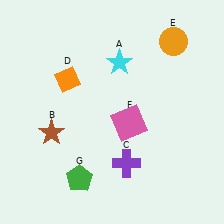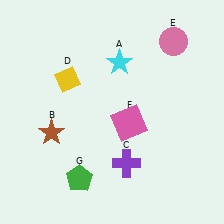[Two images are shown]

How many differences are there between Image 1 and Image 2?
There are 2 differences between the two images.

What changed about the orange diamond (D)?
In Image 1, D is orange. In Image 2, it changed to yellow.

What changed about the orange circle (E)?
In Image 1, E is orange. In Image 2, it changed to pink.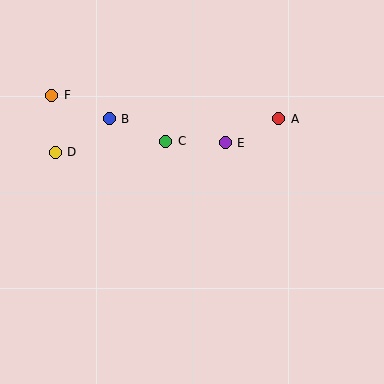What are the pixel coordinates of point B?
Point B is at (109, 119).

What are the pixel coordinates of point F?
Point F is at (52, 95).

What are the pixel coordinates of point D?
Point D is at (55, 152).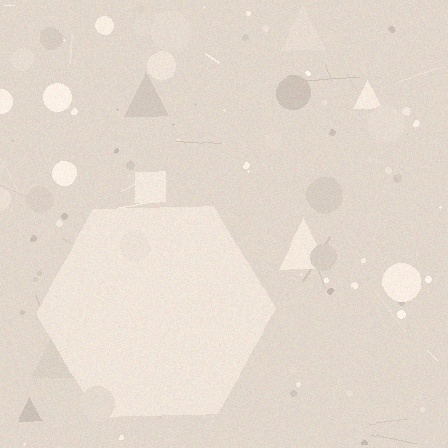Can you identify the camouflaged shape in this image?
The camouflaged shape is a hexagon.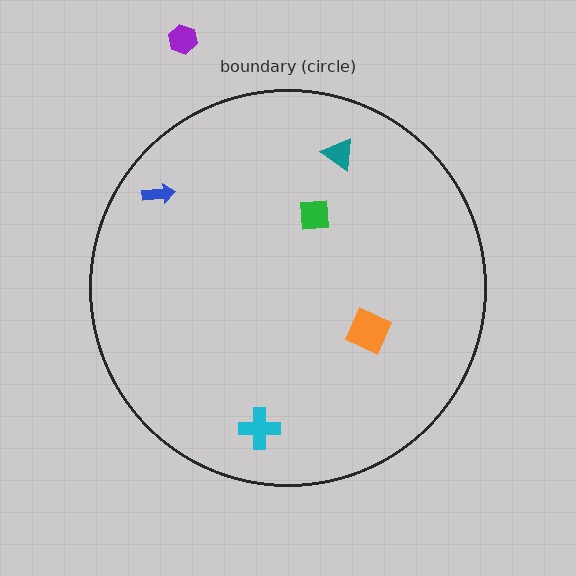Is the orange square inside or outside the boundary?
Inside.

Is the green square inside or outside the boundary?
Inside.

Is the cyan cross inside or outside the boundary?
Inside.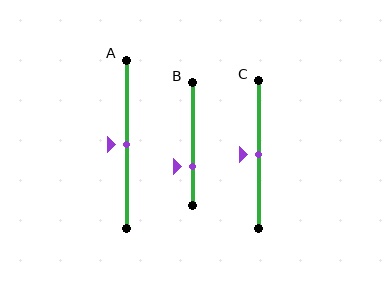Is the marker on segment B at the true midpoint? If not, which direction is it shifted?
No, the marker on segment B is shifted downward by about 19% of the segment length.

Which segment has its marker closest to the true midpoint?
Segment A has its marker closest to the true midpoint.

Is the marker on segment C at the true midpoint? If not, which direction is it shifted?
Yes, the marker on segment C is at the true midpoint.